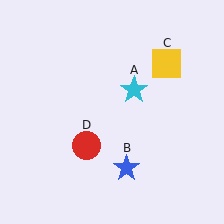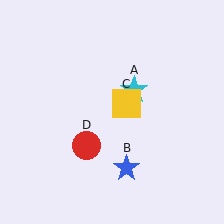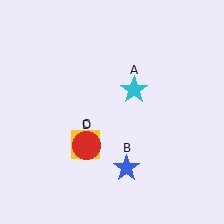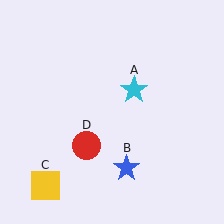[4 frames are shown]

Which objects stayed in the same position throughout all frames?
Cyan star (object A) and blue star (object B) and red circle (object D) remained stationary.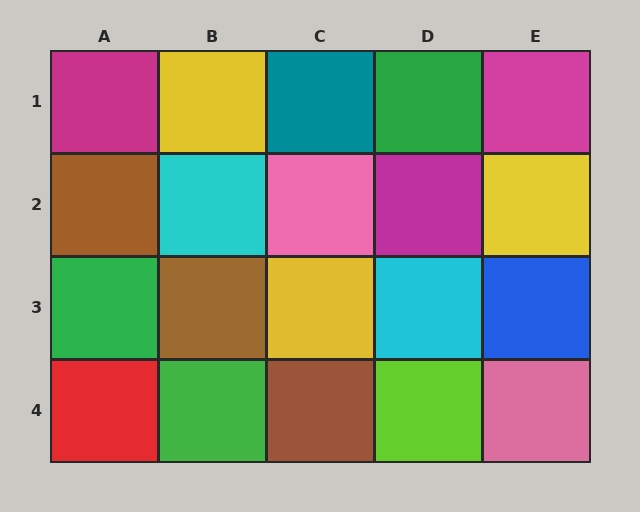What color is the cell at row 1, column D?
Green.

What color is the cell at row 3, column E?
Blue.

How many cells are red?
1 cell is red.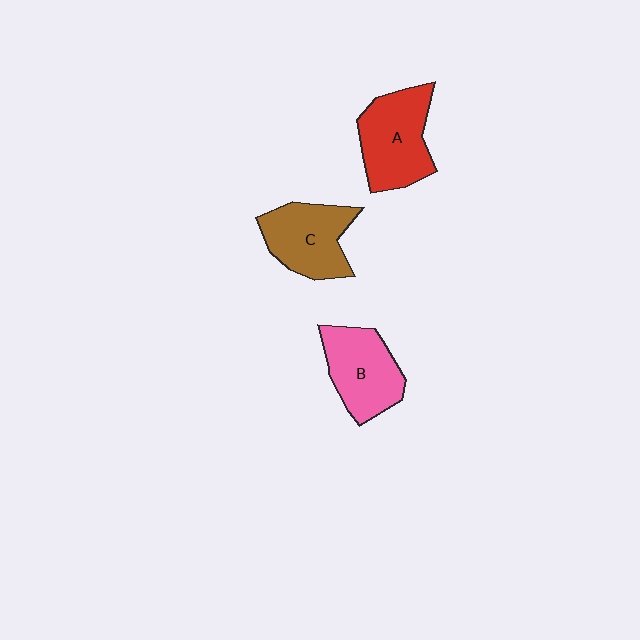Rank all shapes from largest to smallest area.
From largest to smallest: A (red), B (pink), C (brown).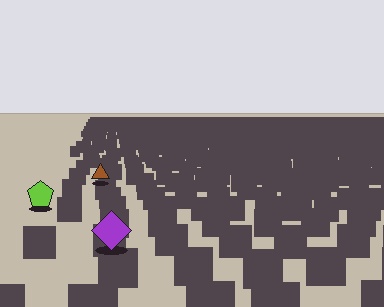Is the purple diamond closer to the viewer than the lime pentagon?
Yes. The purple diamond is closer — you can tell from the texture gradient: the ground texture is coarser near it.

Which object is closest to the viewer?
The purple diamond is closest. The texture marks near it are larger and more spread out.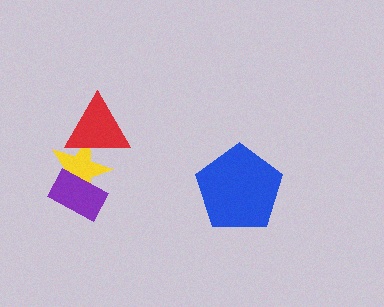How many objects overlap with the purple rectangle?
1 object overlaps with the purple rectangle.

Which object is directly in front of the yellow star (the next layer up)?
The red triangle is directly in front of the yellow star.